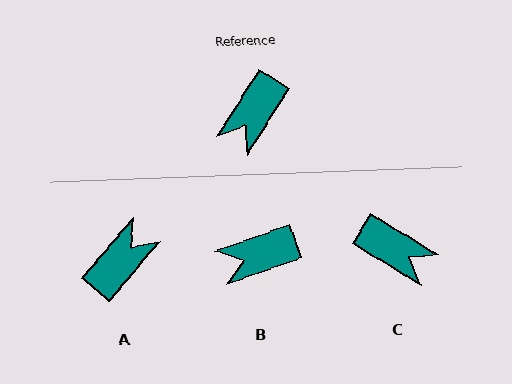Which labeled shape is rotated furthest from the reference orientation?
A, about 172 degrees away.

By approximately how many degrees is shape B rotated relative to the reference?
Approximately 38 degrees clockwise.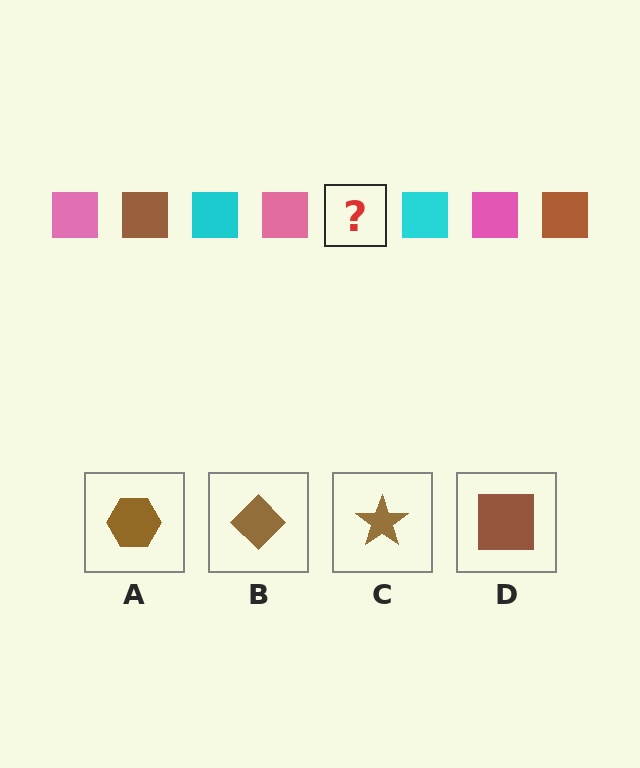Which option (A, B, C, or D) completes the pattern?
D.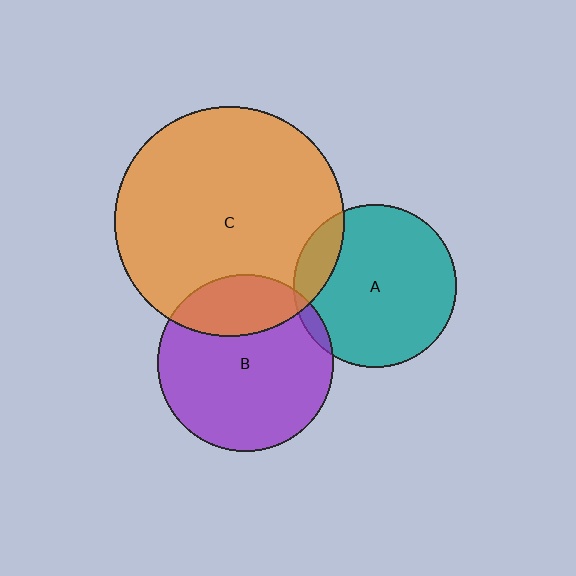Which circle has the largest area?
Circle C (orange).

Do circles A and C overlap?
Yes.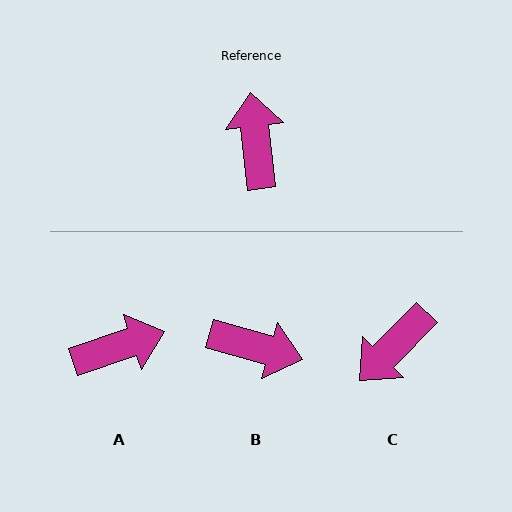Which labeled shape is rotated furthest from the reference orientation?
C, about 129 degrees away.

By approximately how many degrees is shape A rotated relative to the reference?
Approximately 78 degrees clockwise.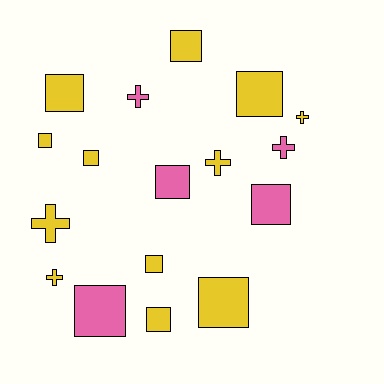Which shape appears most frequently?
Square, with 11 objects.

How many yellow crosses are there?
There are 4 yellow crosses.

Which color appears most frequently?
Yellow, with 12 objects.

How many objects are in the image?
There are 17 objects.